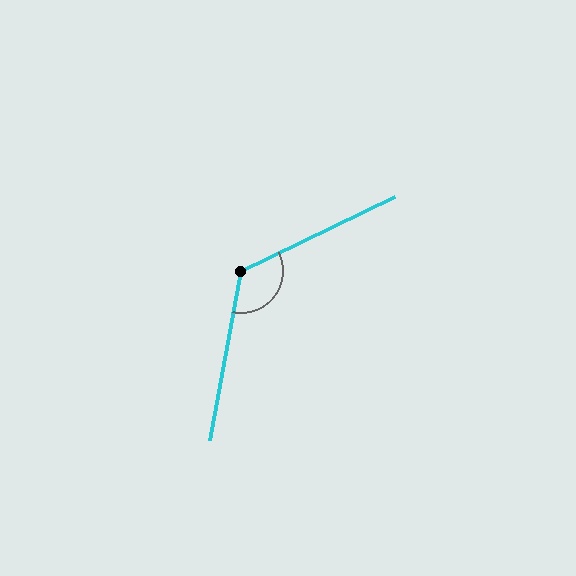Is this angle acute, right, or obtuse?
It is obtuse.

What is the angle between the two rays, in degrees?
Approximately 126 degrees.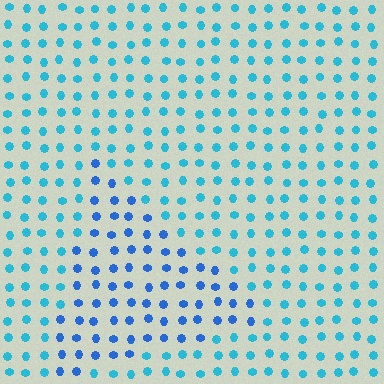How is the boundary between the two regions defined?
The boundary is defined purely by a slight shift in hue (about 29 degrees). Spacing, size, and orientation are identical on both sides.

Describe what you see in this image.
The image is filled with small cyan elements in a uniform arrangement. A triangle-shaped region is visible where the elements are tinted to a slightly different hue, forming a subtle color boundary.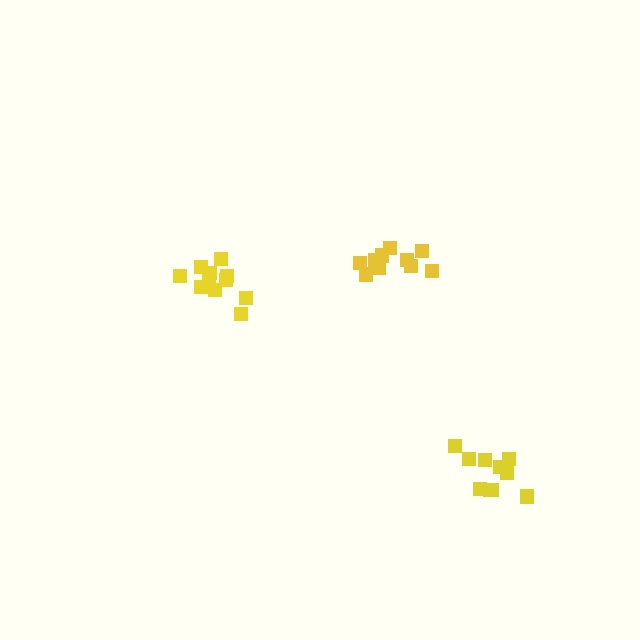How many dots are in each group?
Group 1: 10 dots, Group 2: 10 dots, Group 3: 11 dots (31 total).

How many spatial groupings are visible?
There are 3 spatial groupings.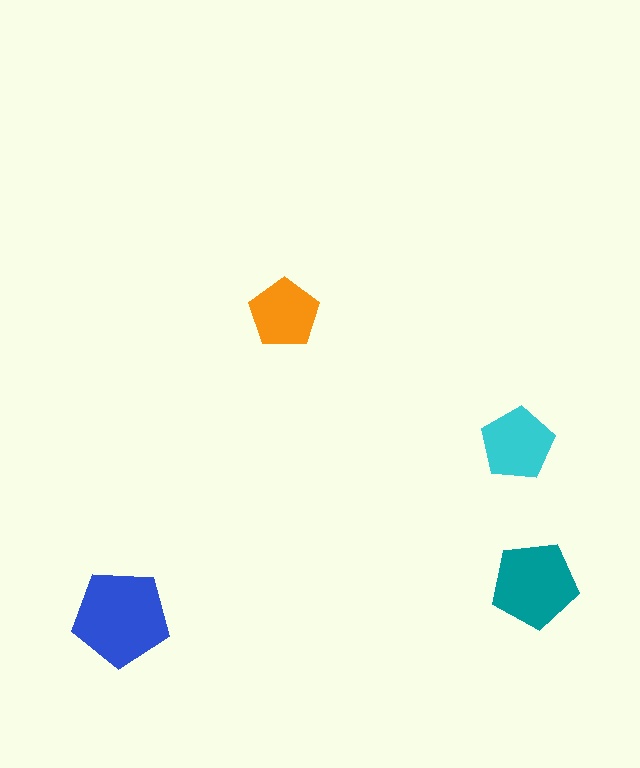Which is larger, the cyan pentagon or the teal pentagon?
The teal one.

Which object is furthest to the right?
The teal pentagon is rightmost.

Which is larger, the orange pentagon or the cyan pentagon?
The cyan one.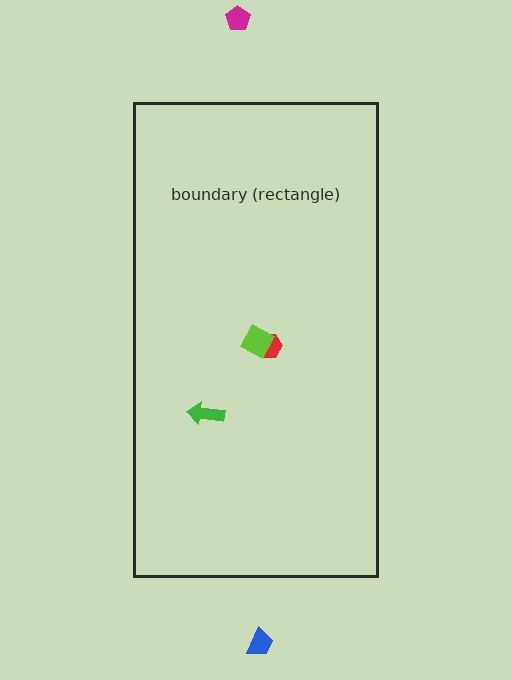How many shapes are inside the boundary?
3 inside, 2 outside.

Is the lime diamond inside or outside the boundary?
Inside.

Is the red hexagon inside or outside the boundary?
Inside.